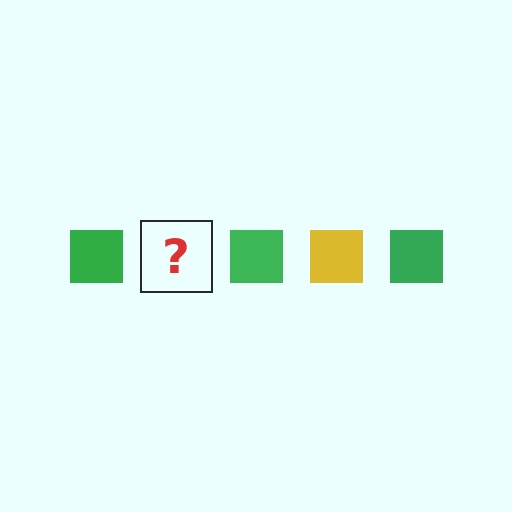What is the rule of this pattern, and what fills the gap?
The rule is that the pattern cycles through green, yellow squares. The gap should be filled with a yellow square.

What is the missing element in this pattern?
The missing element is a yellow square.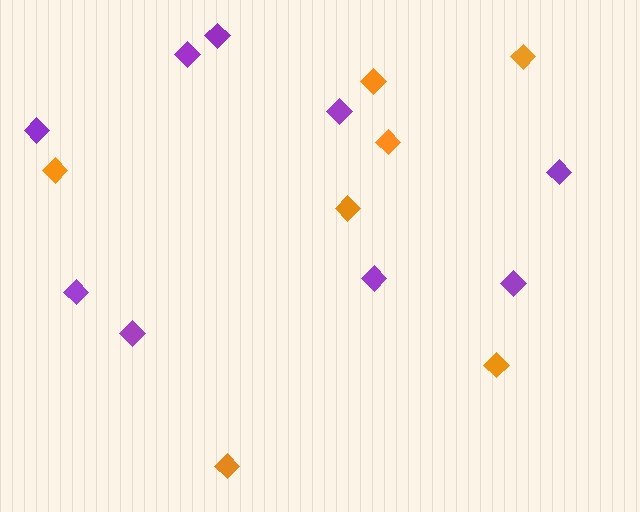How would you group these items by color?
There are 2 groups: one group of purple diamonds (9) and one group of orange diamonds (7).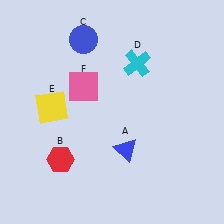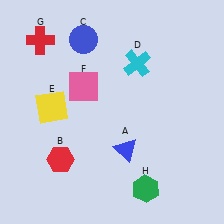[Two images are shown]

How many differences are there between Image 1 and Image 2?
There are 2 differences between the two images.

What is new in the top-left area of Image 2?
A red cross (G) was added in the top-left area of Image 2.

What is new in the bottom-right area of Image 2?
A green hexagon (H) was added in the bottom-right area of Image 2.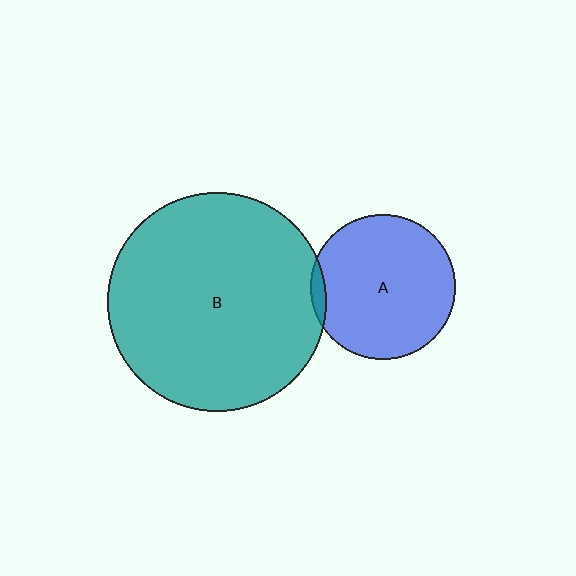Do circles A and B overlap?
Yes.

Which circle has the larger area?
Circle B (teal).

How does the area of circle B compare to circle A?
Approximately 2.3 times.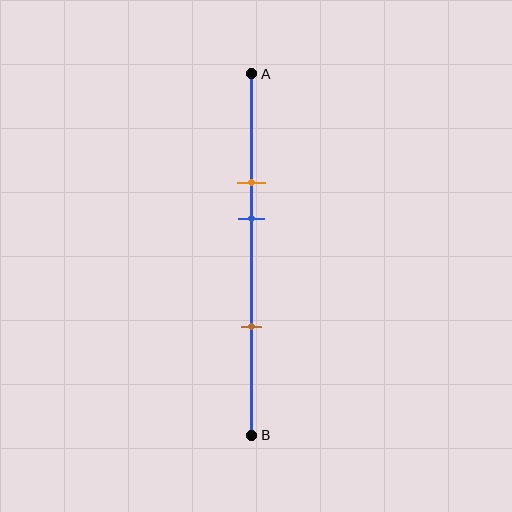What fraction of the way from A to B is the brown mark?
The brown mark is approximately 70% (0.7) of the way from A to B.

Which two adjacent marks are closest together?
The orange and blue marks are the closest adjacent pair.